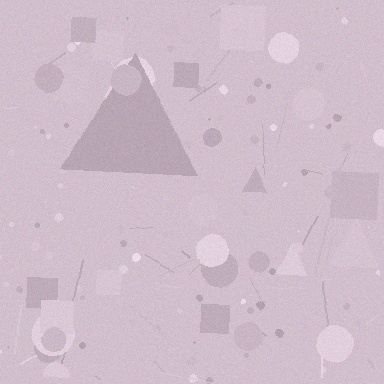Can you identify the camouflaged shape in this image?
The camouflaged shape is a triangle.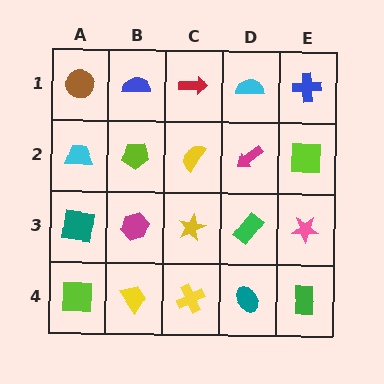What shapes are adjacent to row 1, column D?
A magenta arrow (row 2, column D), a red arrow (row 1, column C), a blue cross (row 1, column E).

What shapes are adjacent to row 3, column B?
A lime pentagon (row 2, column B), a yellow trapezoid (row 4, column B), a teal square (row 3, column A), a yellow star (row 3, column C).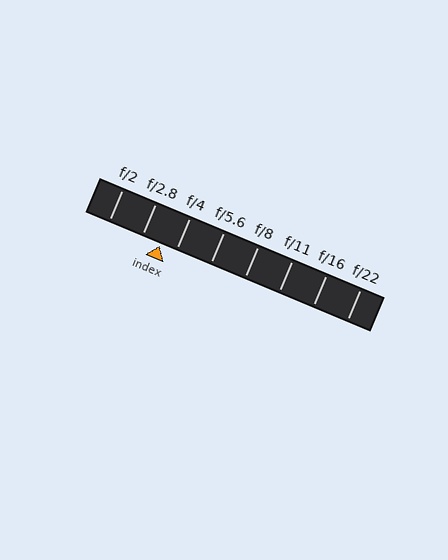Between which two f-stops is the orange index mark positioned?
The index mark is between f/2.8 and f/4.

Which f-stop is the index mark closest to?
The index mark is closest to f/4.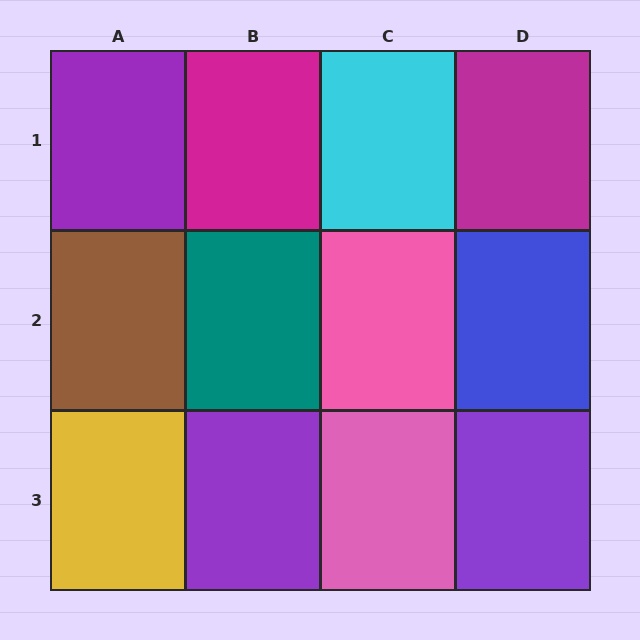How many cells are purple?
3 cells are purple.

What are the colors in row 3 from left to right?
Yellow, purple, pink, purple.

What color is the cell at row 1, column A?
Purple.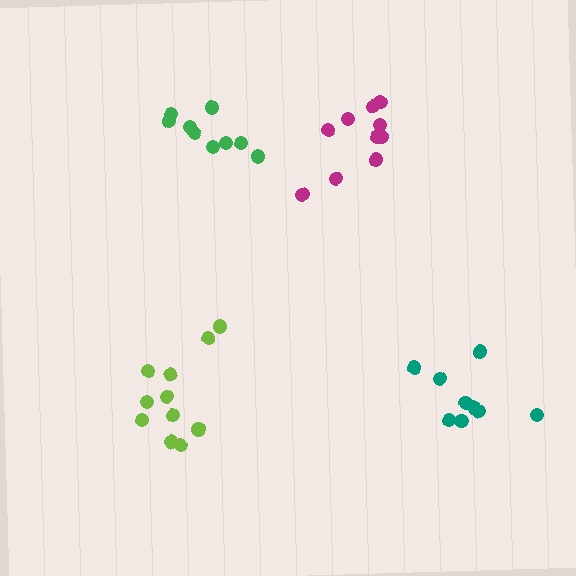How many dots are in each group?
Group 1: 9 dots, Group 2: 10 dots, Group 3: 10 dots, Group 4: 11 dots (40 total).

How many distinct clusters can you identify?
There are 4 distinct clusters.